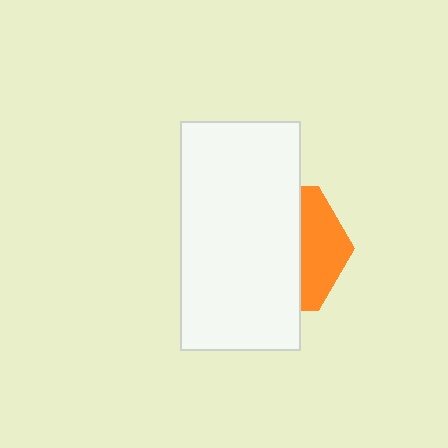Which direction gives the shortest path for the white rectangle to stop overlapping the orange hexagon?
Moving left gives the shortest separation.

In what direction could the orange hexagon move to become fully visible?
The orange hexagon could move right. That would shift it out from behind the white rectangle entirely.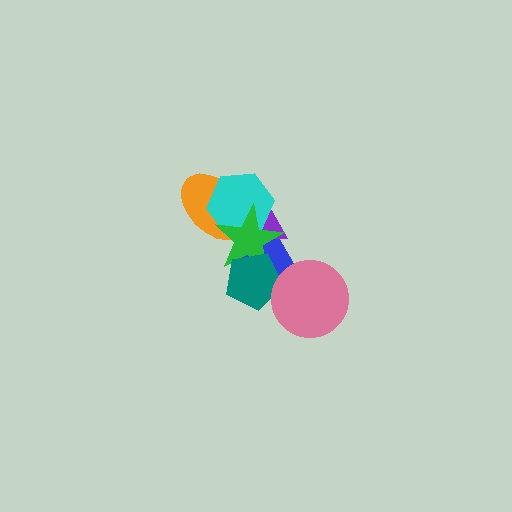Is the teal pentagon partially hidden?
Yes, it is partially covered by another shape.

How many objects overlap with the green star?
5 objects overlap with the green star.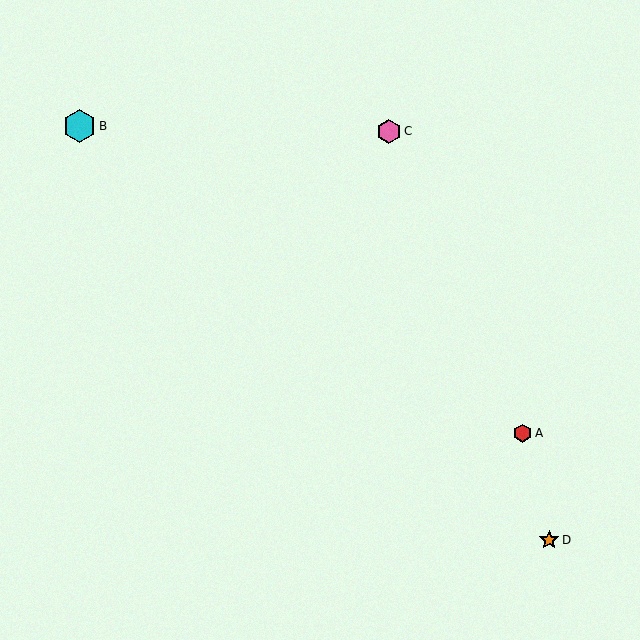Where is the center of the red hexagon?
The center of the red hexagon is at (523, 433).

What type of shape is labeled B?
Shape B is a cyan hexagon.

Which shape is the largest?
The cyan hexagon (labeled B) is the largest.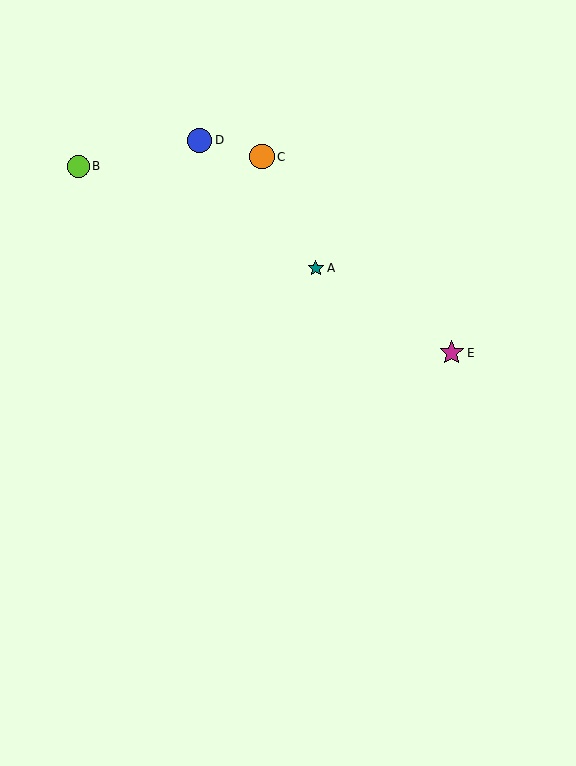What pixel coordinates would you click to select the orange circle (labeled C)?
Click at (262, 157) to select the orange circle C.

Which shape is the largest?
The orange circle (labeled C) is the largest.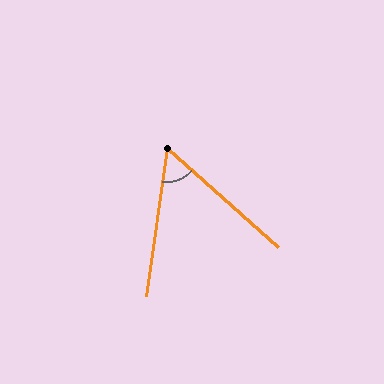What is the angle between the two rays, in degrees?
Approximately 57 degrees.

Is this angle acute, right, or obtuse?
It is acute.